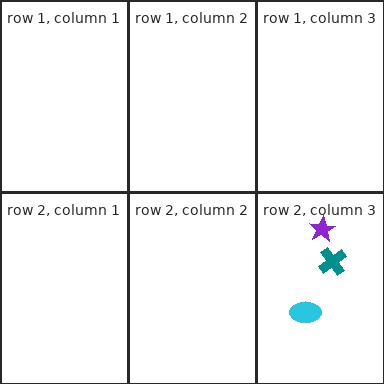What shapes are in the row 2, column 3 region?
The purple star, the cyan ellipse, the teal cross.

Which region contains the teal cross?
The row 2, column 3 region.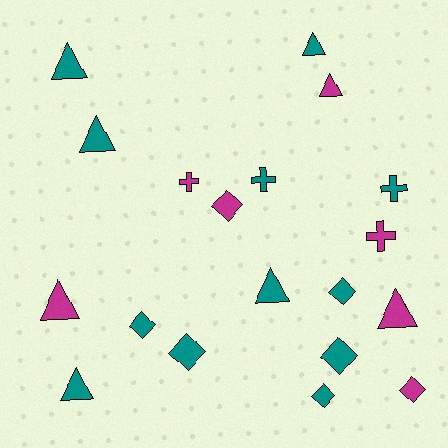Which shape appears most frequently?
Triangle, with 8 objects.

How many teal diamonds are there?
There are 5 teal diamonds.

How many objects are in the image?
There are 19 objects.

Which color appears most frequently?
Teal, with 12 objects.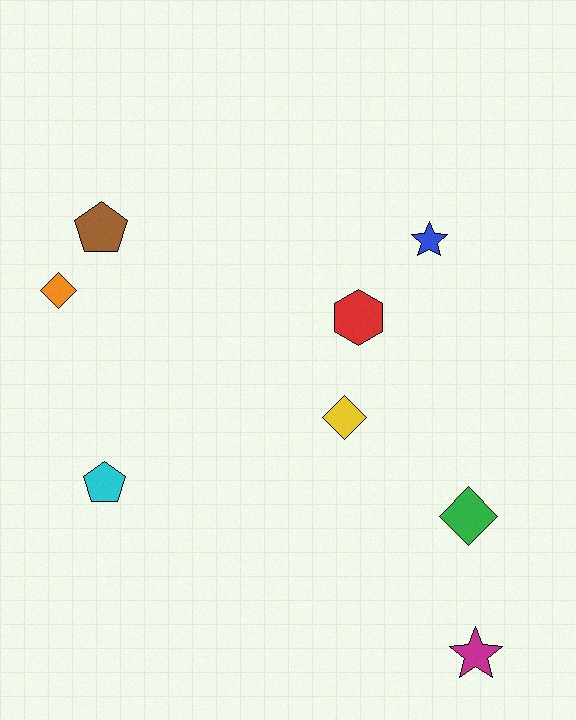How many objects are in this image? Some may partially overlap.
There are 8 objects.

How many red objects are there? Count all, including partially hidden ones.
There is 1 red object.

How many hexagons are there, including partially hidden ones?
There is 1 hexagon.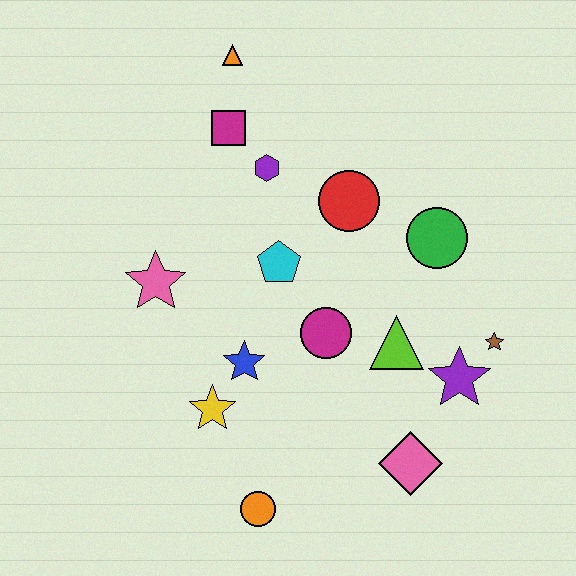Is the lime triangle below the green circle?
Yes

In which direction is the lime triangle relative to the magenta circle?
The lime triangle is to the right of the magenta circle.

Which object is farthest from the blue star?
The orange triangle is farthest from the blue star.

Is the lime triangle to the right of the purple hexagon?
Yes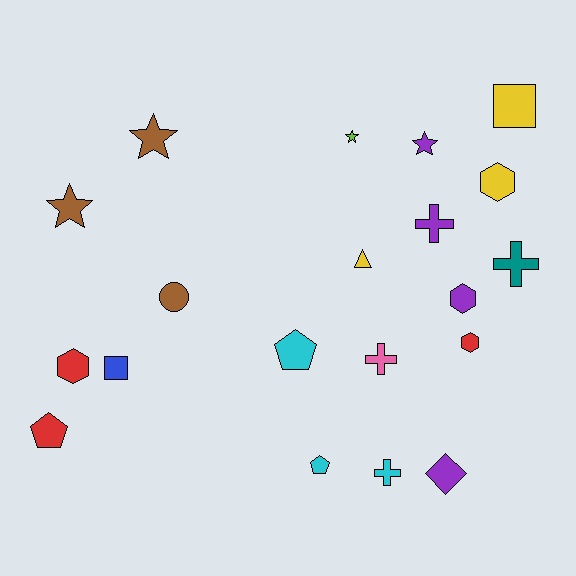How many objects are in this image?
There are 20 objects.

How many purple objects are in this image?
There are 4 purple objects.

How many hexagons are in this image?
There are 4 hexagons.